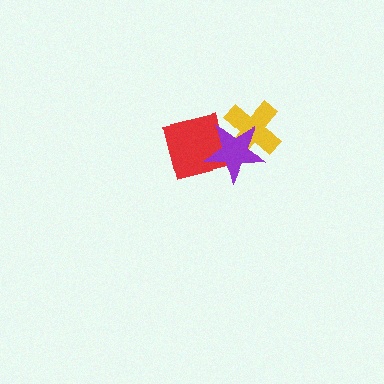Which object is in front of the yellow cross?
The purple star is in front of the yellow cross.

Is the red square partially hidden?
Yes, it is partially covered by another shape.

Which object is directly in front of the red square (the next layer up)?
The yellow cross is directly in front of the red square.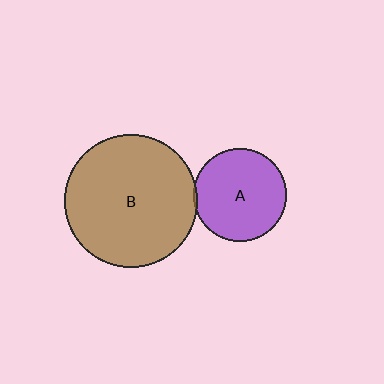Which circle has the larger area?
Circle B (brown).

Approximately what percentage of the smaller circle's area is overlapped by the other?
Approximately 5%.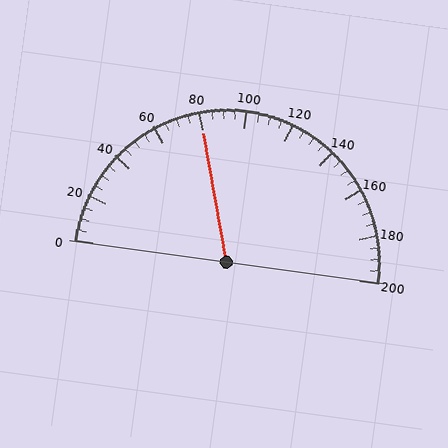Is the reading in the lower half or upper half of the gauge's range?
The reading is in the lower half of the range (0 to 200).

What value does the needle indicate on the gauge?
The needle indicates approximately 80.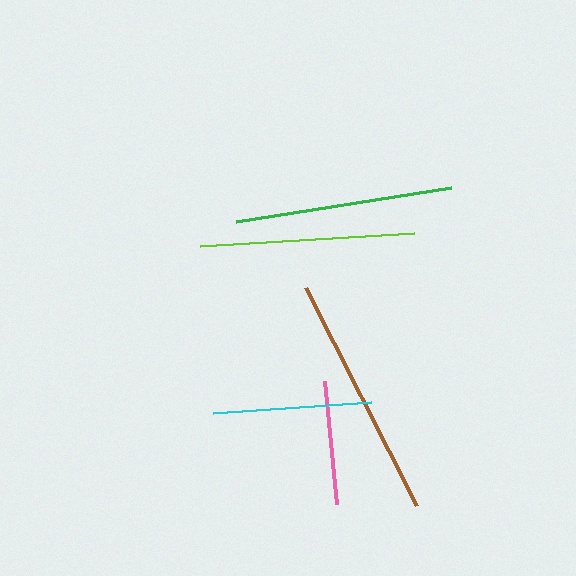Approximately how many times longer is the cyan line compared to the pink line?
The cyan line is approximately 1.3 times the length of the pink line.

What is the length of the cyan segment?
The cyan segment is approximately 158 pixels long.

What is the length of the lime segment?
The lime segment is approximately 215 pixels long.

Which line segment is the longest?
The brown line is the longest at approximately 244 pixels.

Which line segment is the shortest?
The pink line is the shortest at approximately 123 pixels.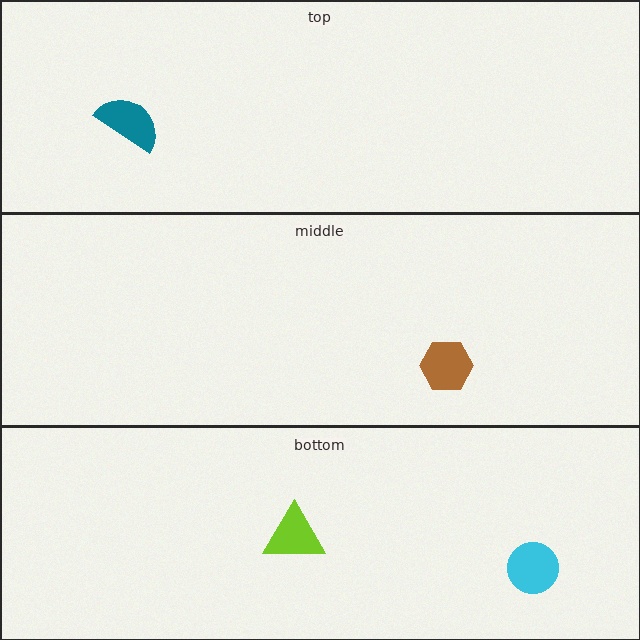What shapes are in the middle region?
The brown hexagon.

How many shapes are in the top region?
1.